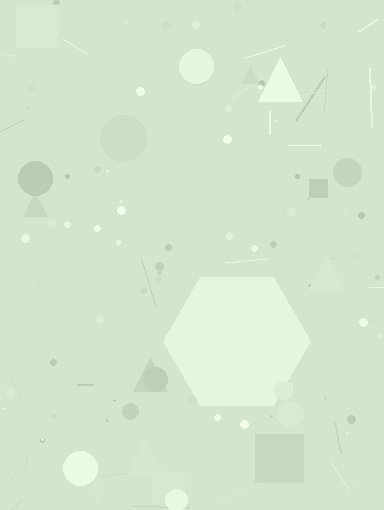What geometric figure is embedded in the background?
A hexagon is embedded in the background.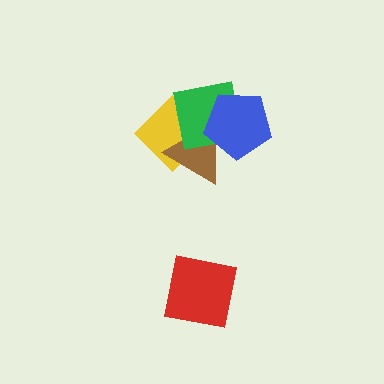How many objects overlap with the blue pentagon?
2 objects overlap with the blue pentagon.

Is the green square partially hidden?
Yes, it is partially covered by another shape.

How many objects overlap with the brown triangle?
3 objects overlap with the brown triangle.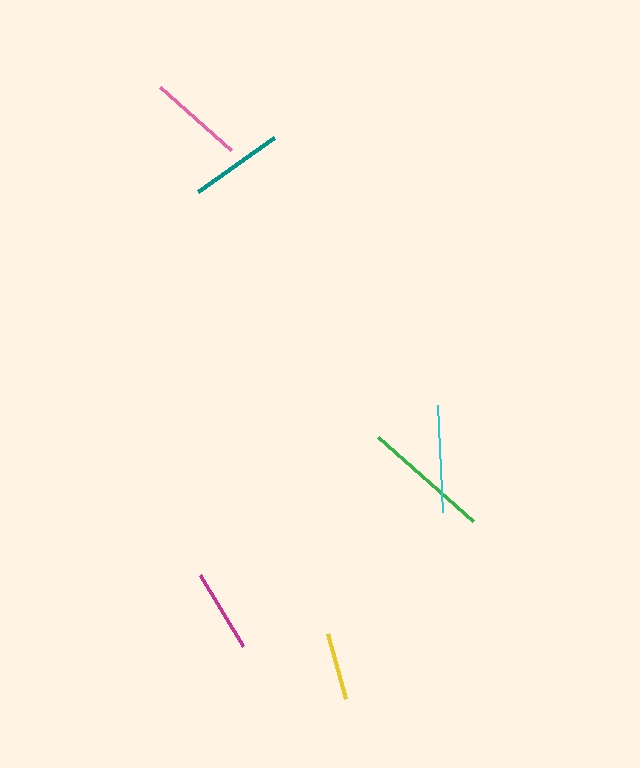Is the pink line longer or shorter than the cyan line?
The cyan line is longer than the pink line.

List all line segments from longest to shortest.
From longest to shortest: green, cyan, pink, teal, magenta, yellow.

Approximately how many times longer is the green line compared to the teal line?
The green line is approximately 1.4 times the length of the teal line.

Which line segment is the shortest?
The yellow line is the shortest at approximately 67 pixels.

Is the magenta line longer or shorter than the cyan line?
The cyan line is longer than the magenta line.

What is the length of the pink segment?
The pink segment is approximately 95 pixels long.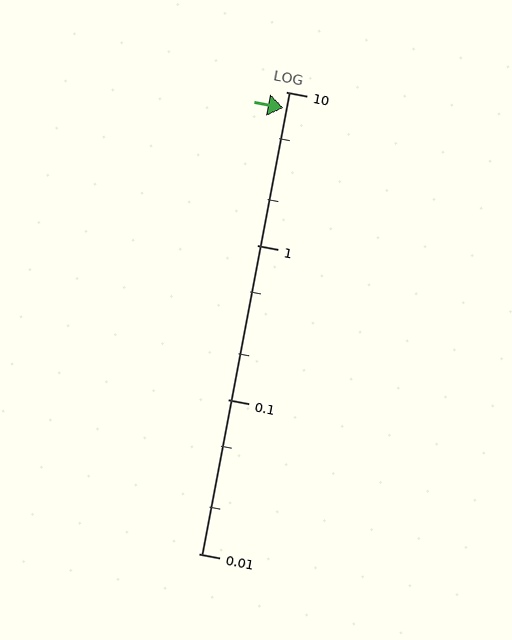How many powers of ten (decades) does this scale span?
The scale spans 3 decades, from 0.01 to 10.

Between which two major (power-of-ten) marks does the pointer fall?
The pointer is between 1 and 10.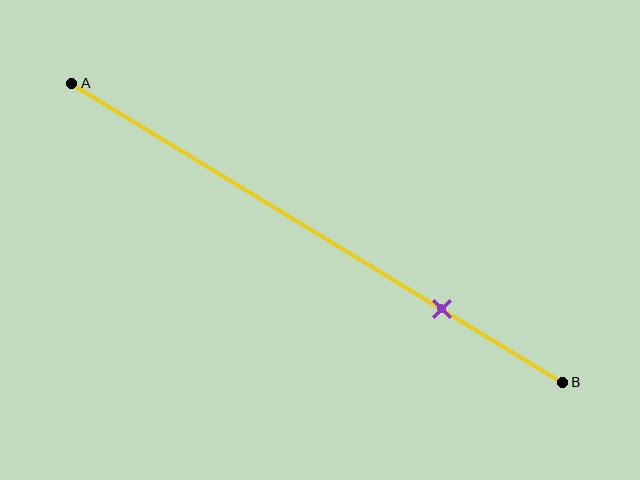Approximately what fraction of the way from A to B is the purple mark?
The purple mark is approximately 75% of the way from A to B.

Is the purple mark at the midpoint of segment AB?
No, the mark is at about 75% from A, not at the 50% midpoint.